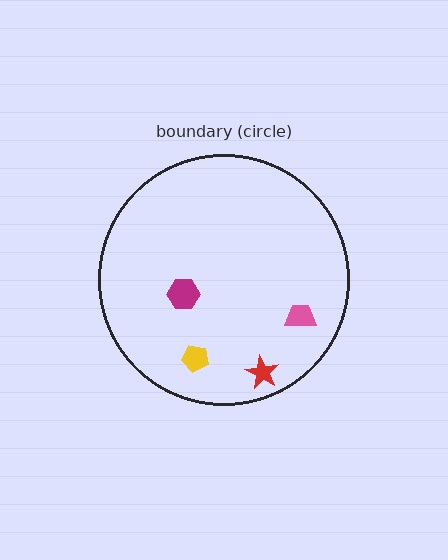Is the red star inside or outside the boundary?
Inside.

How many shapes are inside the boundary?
4 inside, 0 outside.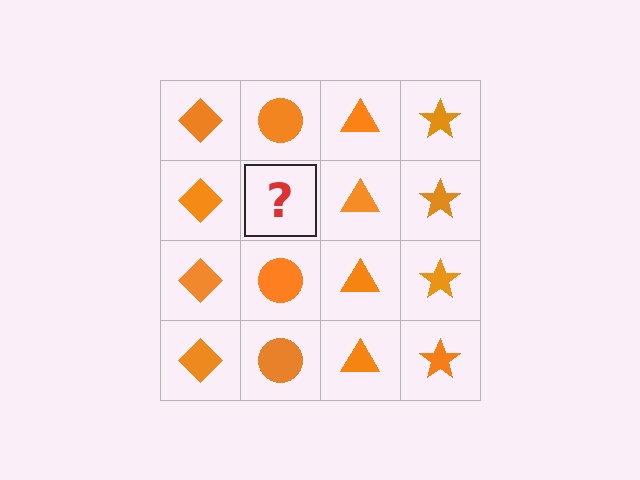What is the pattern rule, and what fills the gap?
The rule is that each column has a consistent shape. The gap should be filled with an orange circle.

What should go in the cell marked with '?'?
The missing cell should contain an orange circle.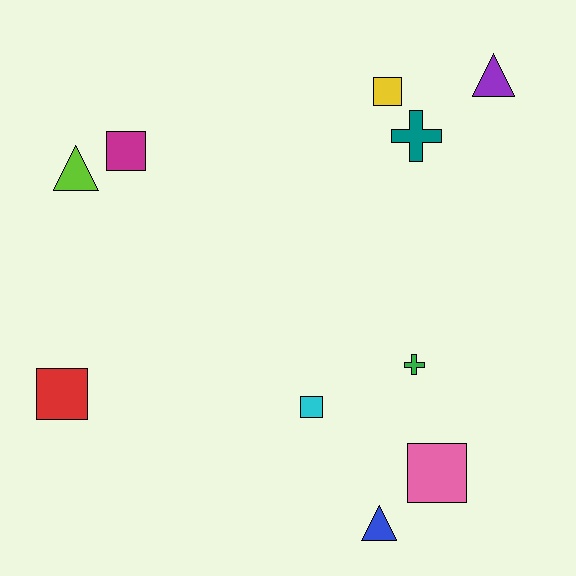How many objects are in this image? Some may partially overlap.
There are 10 objects.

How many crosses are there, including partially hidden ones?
There are 2 crosses.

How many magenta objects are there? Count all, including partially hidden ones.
There is 1 magenta object.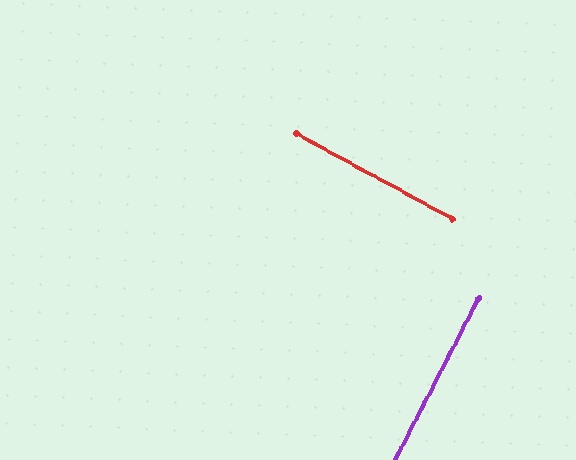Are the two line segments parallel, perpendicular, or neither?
Perpendicular — they meet at approximately 89°.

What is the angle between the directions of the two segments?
Approximately 89 degrees.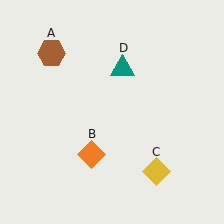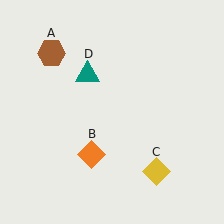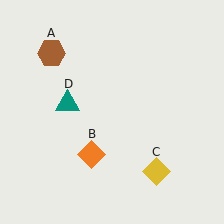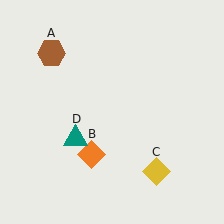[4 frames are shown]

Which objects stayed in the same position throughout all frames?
Brown hexagon (object A) and orange diamond (object B) and yellow diamond (object C) remained stationary.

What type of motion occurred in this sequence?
The teal triangle (object D) rotated counterclockwise around the center of the scene.